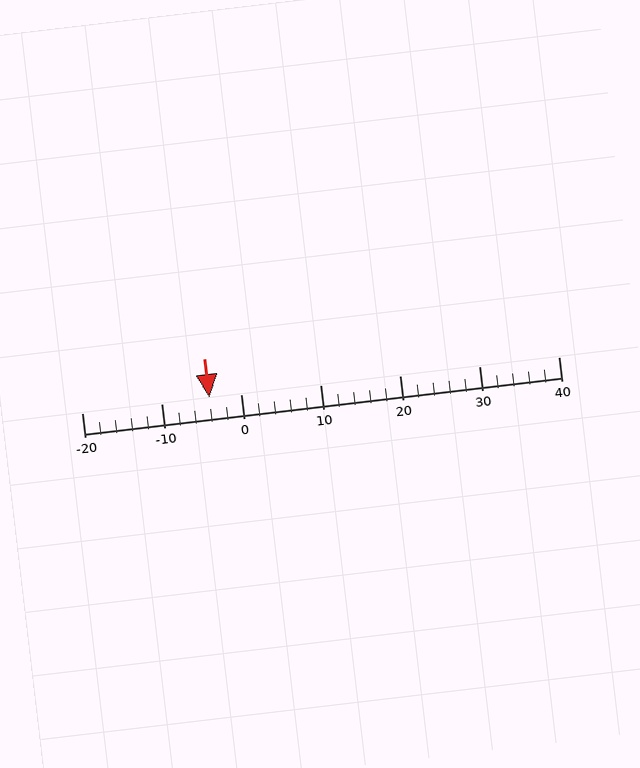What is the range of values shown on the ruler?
The ruler shows values from -20 to 40.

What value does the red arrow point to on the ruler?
The red arrow points to approximately -4.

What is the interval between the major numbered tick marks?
The major tick marks are spaced 10 units apart.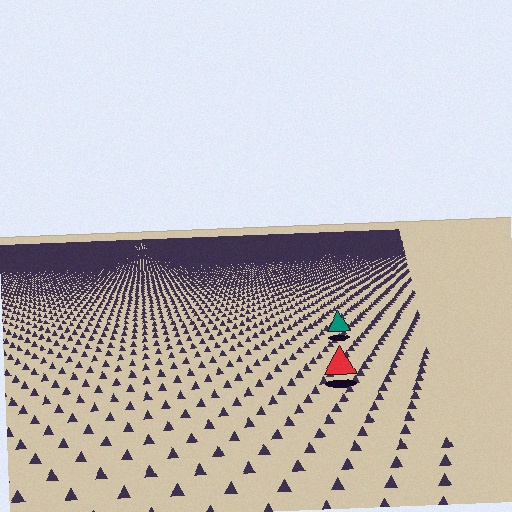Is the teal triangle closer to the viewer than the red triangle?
No. The red triangle is closer — you can tell from the texture gradient: the ground texture is coarser near it.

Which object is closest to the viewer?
The red triangle is closest. The texture marks near it are larger and more spread out.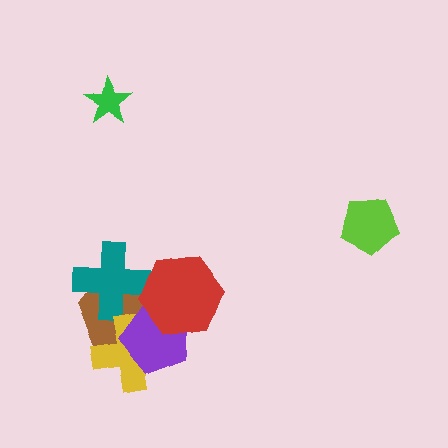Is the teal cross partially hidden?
Yes, it is partially covered by another shape.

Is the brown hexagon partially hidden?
Yes, it is partially covered by another shape.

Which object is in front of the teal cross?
The red hexagon is in front of the teal cross.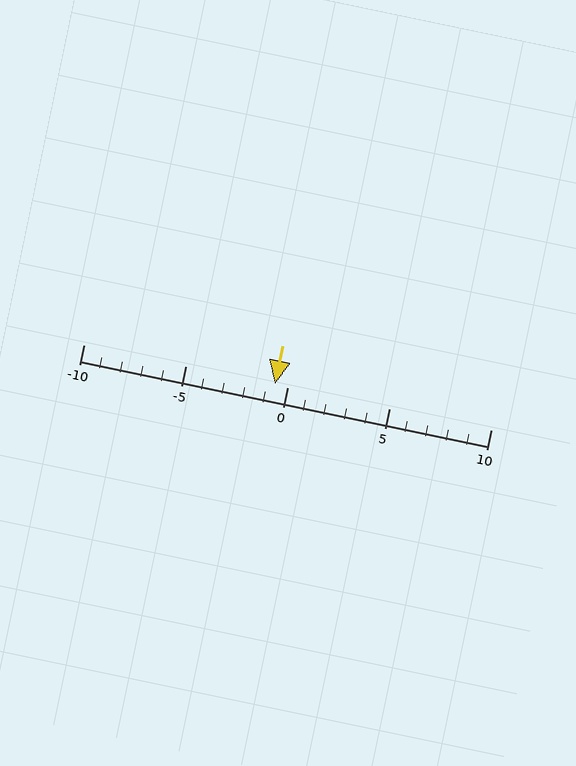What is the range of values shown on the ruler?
The ruler shows values from -10 to 10.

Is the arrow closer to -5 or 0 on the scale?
The arrow is closer to 0.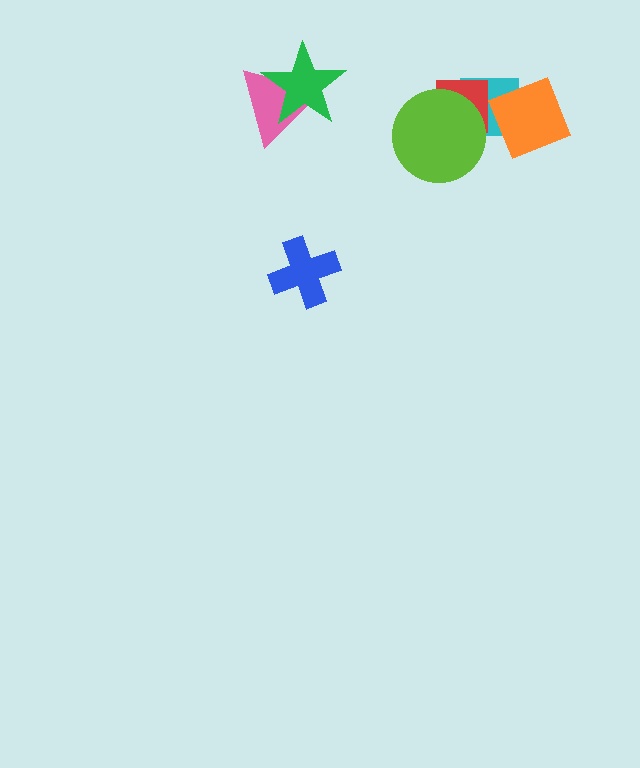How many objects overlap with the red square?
2 objects overlap with the red square.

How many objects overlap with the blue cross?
0 objects overlap with the blue cross.